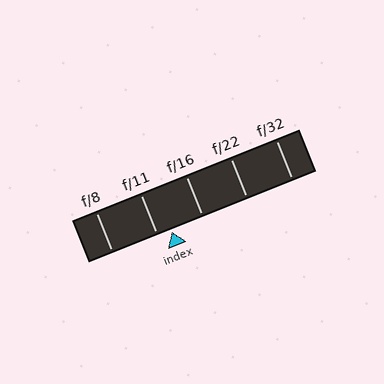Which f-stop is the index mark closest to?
The index mark is closest to f/11.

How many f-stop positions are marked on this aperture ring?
There are 5 f-stop positions marked.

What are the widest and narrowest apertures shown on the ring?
The widest aperture shown is f/8 and the narrowest is f/32.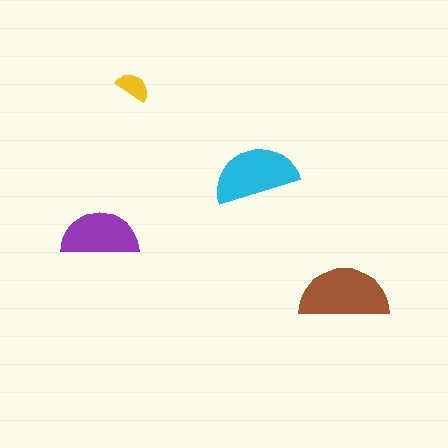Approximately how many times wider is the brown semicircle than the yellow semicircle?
About 2.5 times wider.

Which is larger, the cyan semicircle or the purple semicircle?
The cyan one.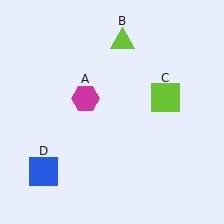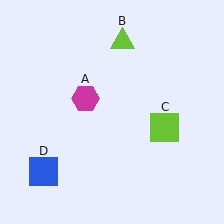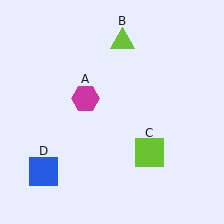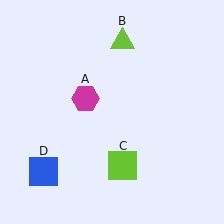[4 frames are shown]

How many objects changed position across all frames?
1 object changed position: lime square (object C).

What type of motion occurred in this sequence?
The lime square (object C) rotated clockwise around the center of the scene.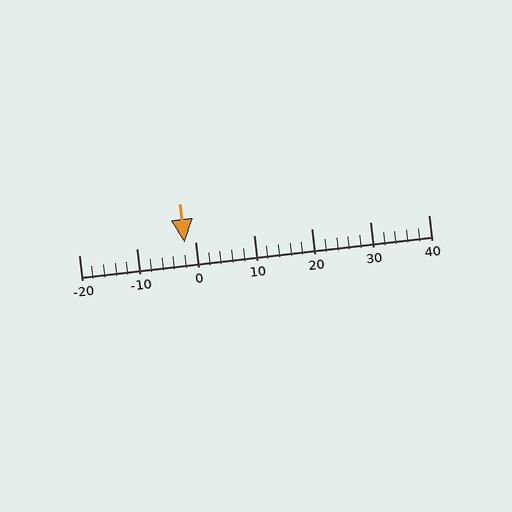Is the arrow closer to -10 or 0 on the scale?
The arrow is closer to 0.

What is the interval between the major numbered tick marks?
The major tick marks are spaced 10 units apart.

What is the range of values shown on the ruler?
The ruler shows values from -20 to 40.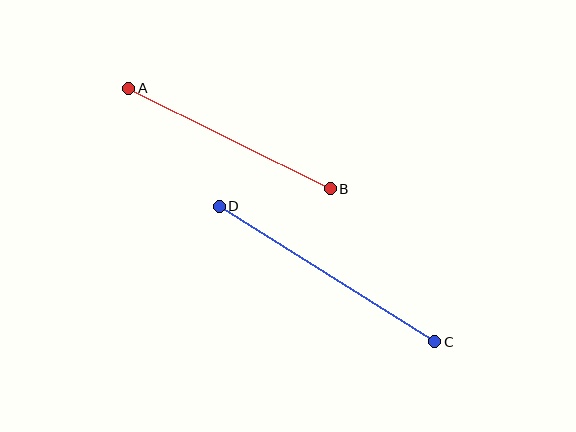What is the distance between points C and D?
The distance is approximately 254 pixels.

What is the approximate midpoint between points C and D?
The midpoint is at approximately (327, 274) pixels.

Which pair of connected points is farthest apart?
Points C and D are farthest apart.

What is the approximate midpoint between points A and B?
The midpoint is at approximately (229, 138) pixels.